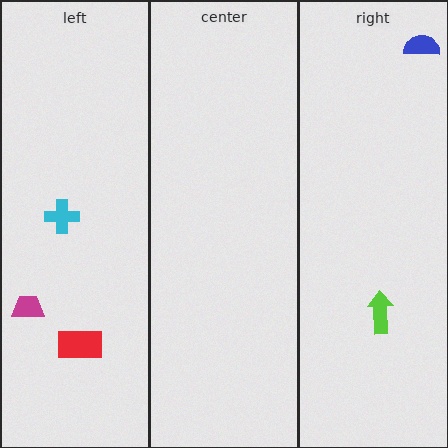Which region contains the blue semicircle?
The right region.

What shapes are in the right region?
The lime arrow, the blue semicircle.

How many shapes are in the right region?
2.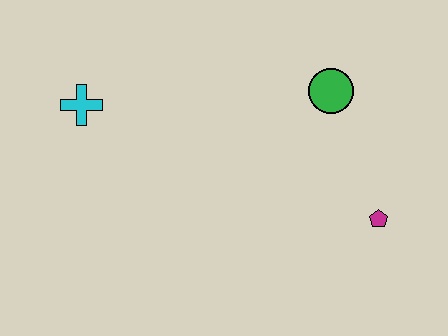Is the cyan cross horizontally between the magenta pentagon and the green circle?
No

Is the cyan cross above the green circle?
No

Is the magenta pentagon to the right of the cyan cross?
Yes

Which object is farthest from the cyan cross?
The magenta pentagon is farthest from the cyan cross.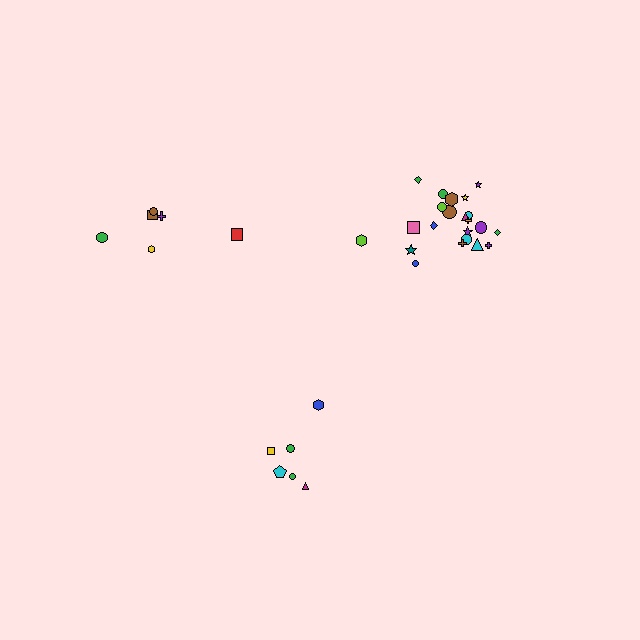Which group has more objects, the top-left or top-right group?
The top-right group.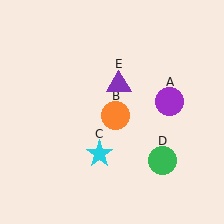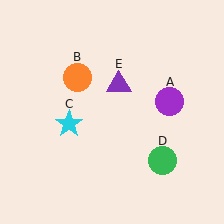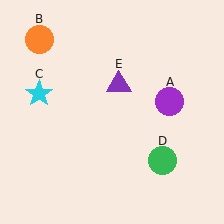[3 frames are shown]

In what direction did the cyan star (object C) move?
The cyan star (object C) moved up and to the left.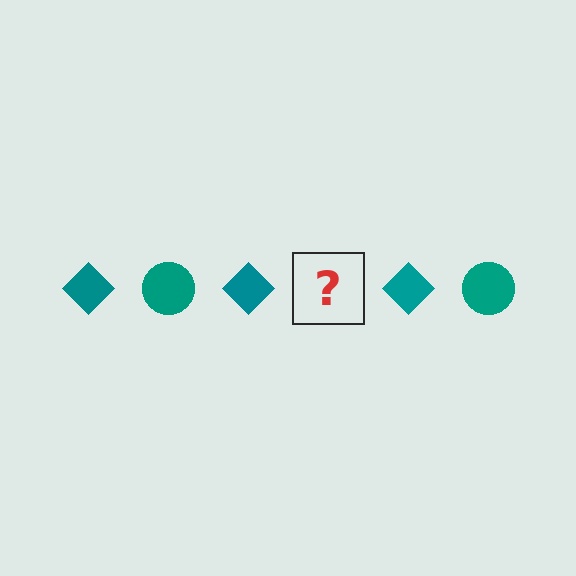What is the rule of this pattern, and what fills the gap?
The rule is that the pattern cycles through diamond, circle shapes in teal. The gap should be filled with a teal circle.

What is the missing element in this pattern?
The missing element is a teal circle.